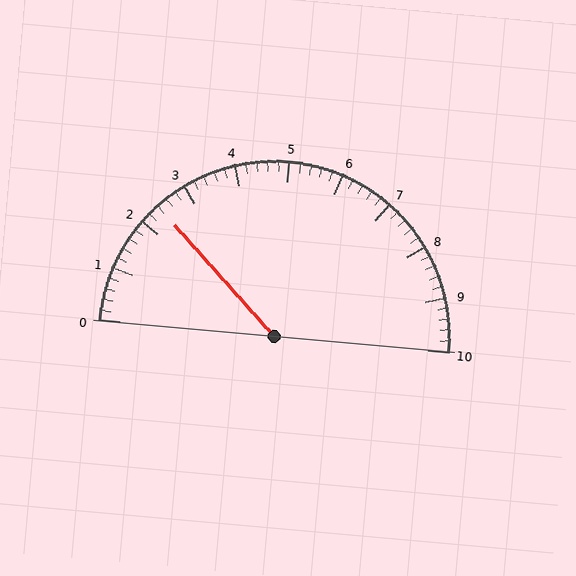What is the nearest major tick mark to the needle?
The nearest major tick mark is 2.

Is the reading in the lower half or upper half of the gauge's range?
The reading is in the lower half of the range (0 to 10).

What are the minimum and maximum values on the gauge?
The gauge ranges from 0 to 10.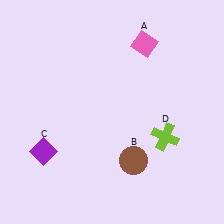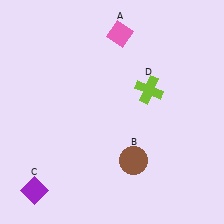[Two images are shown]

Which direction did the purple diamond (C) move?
The purple diamond (C) moved down.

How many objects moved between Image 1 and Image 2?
3 objects moved between the two images.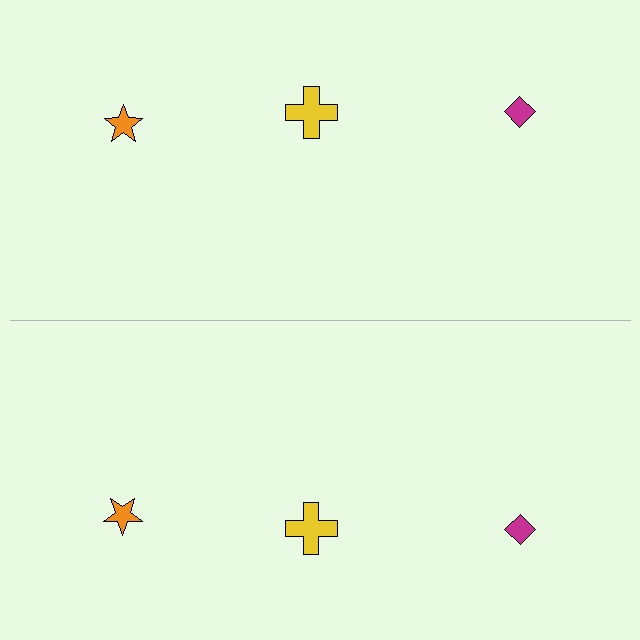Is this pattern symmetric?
Yes, this pattern has bilateral (reflection) symmetry.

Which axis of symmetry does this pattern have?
The pattern has a horizontal axis of symmetry running through the center of the image.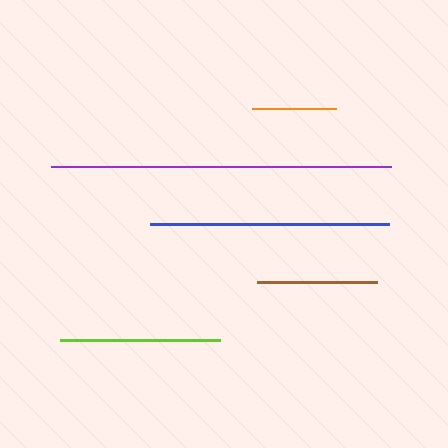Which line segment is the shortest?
The orange line is the shortest at approximately 84 pixels.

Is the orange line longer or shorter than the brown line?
The brown line is longer than the orange line.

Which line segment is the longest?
The purple line is the longest at approximately 340 pixels.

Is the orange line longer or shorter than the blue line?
The blue line is longer than the orange line.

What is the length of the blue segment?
The blue segment is approximately 240 pixels long.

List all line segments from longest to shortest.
From longest to shortest: purple, blue, lime, brown, orange.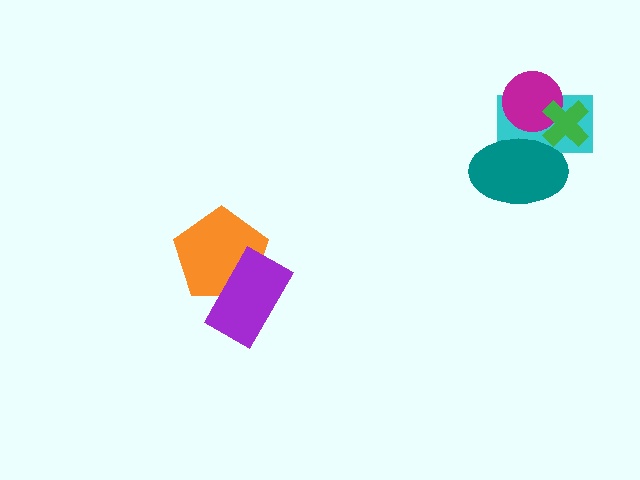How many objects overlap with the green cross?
3 objects overlap with the green cross.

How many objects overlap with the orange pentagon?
1 object overlaps with the orange pentagon.